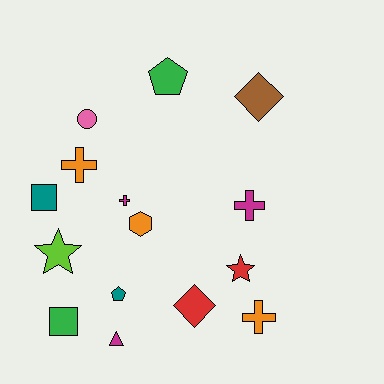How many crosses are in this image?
There are 4 crosses.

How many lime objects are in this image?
There is 1 lime object.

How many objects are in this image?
There are 15 objects.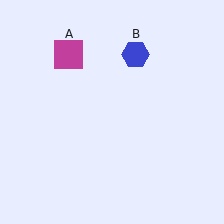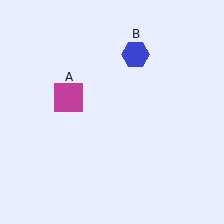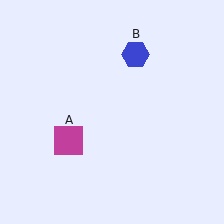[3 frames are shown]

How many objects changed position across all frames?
1 object changed position: magenta square (object A).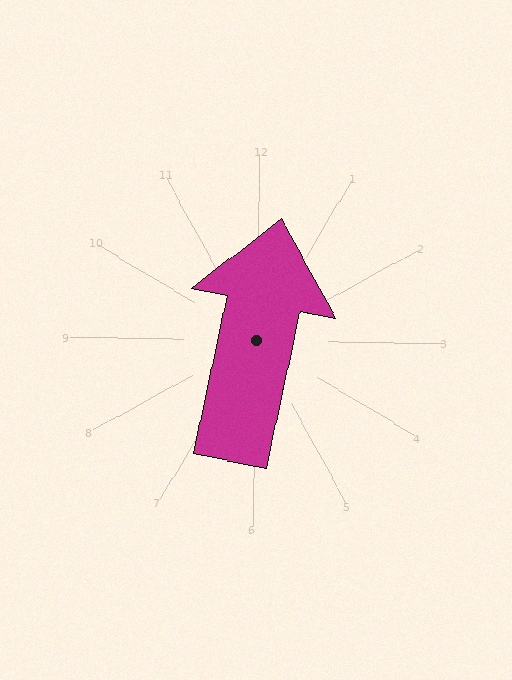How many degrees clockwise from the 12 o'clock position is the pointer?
Approximately 11 degrees.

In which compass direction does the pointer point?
North.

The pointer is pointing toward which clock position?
Roughly 12 o'clock.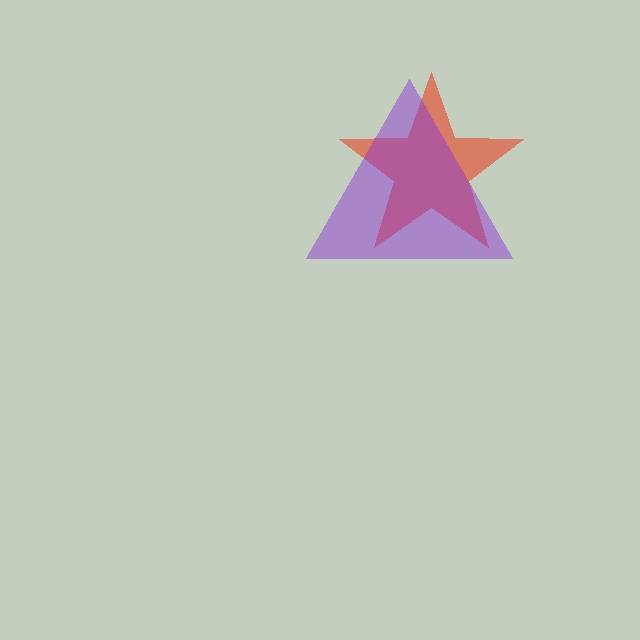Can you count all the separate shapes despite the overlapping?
Yes, there are 2 separate shapes.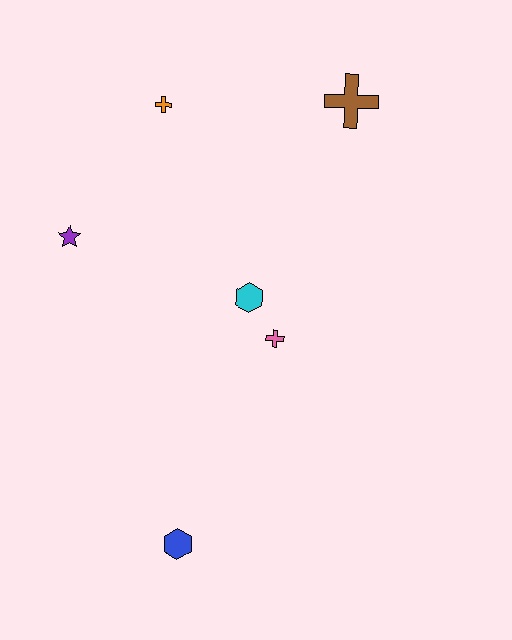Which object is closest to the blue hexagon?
The pink cross is closest to the blue hexagon.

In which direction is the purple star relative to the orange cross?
The purple star is below the orange cross.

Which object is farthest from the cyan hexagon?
The blue hexagon is farthest from the cyan hexagon.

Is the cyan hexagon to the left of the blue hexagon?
No